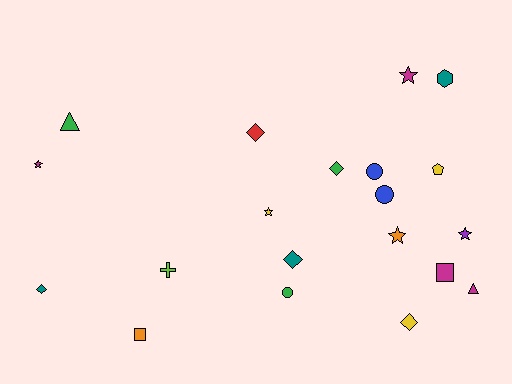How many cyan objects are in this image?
There are no cyan objects.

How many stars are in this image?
There are 5 stars.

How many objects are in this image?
There are 20 objects.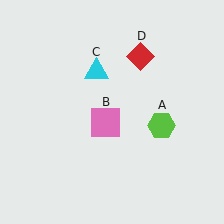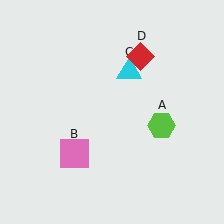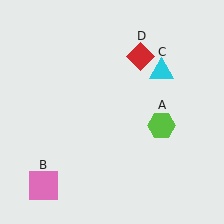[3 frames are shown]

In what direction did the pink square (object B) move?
The pink square (object B) moved down and to the left.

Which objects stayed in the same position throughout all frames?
Lime hexagon (object A) and red diamond (object D) remained stationary.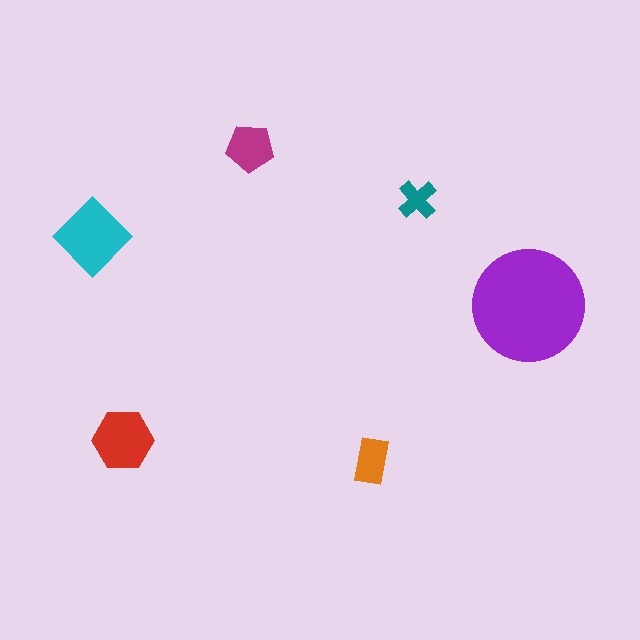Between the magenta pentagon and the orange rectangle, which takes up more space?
The magenta pentagon.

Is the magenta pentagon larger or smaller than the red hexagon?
Smaller.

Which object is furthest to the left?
The cyan diamond is leftmost.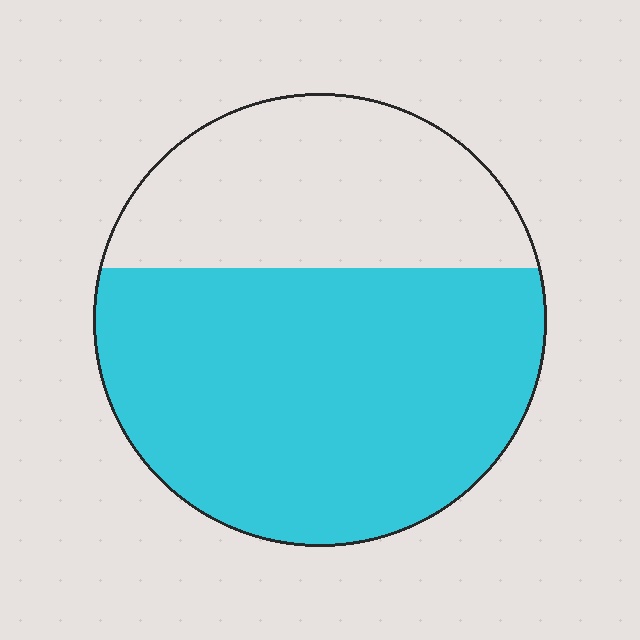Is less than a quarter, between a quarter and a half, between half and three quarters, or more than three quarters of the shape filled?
Between half and three quarters.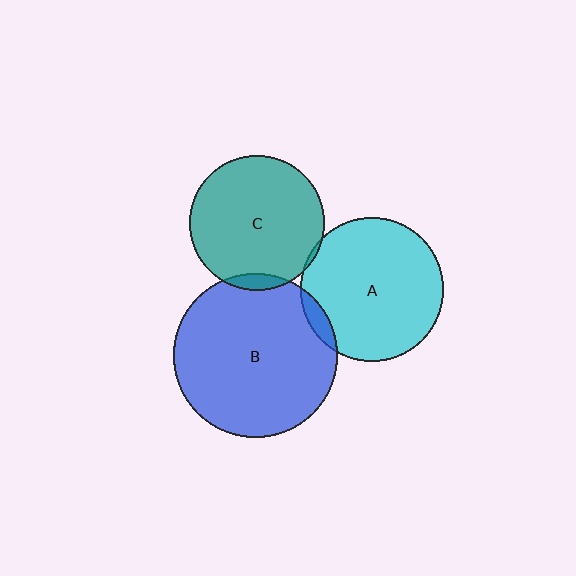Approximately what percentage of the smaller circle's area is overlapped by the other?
Approximately 5%.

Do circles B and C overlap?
Yes.